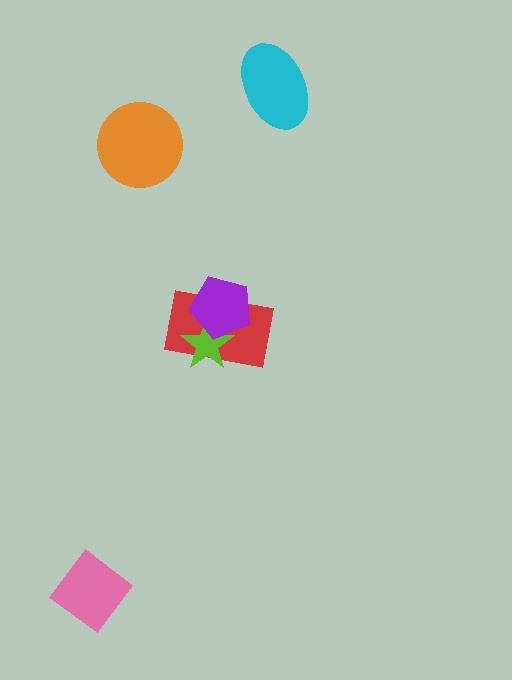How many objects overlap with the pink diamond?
0 objects overlap with the pink diamond.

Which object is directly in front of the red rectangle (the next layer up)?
The lime star is directly in front of the red rectangle.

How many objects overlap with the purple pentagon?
2 objects overlap with the purple pentagon.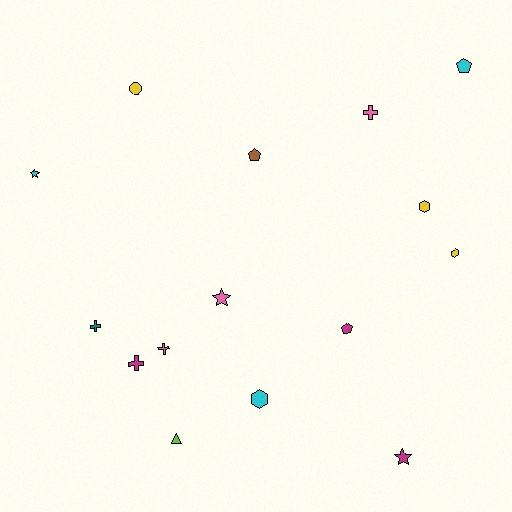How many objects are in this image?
There are 15 objects.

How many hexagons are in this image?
There are 3 hexagons.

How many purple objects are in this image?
There are no purple objects.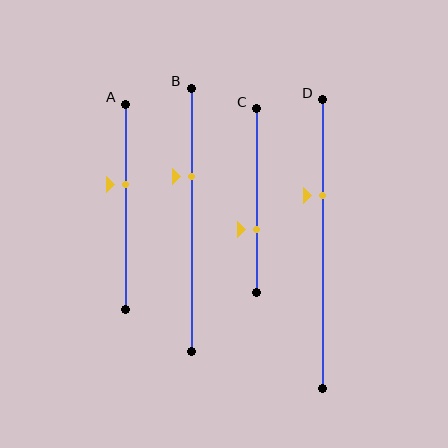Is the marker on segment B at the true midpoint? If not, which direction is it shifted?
No, the marker on segment B is shifted upward by about 16% of the segment length.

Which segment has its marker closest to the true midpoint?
Segment A has its marker closest to the true midpoint.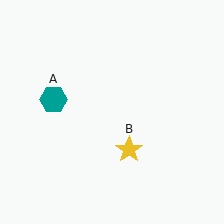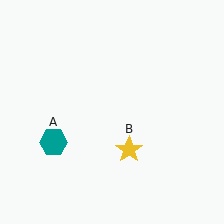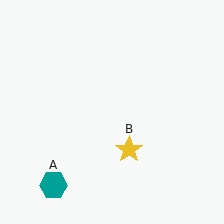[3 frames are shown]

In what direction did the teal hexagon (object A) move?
The teal hexagon (object A) moved down.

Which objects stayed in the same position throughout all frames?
Yellow star (object B) remained stationary.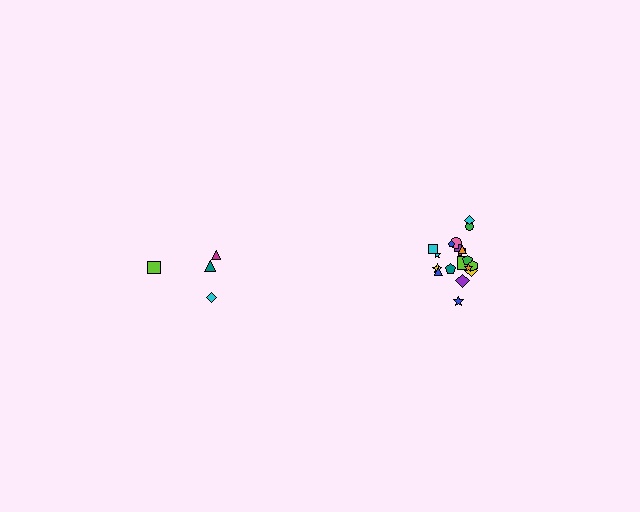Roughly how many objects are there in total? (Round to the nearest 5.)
Roughly 20 objects in total.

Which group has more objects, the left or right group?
The right group.